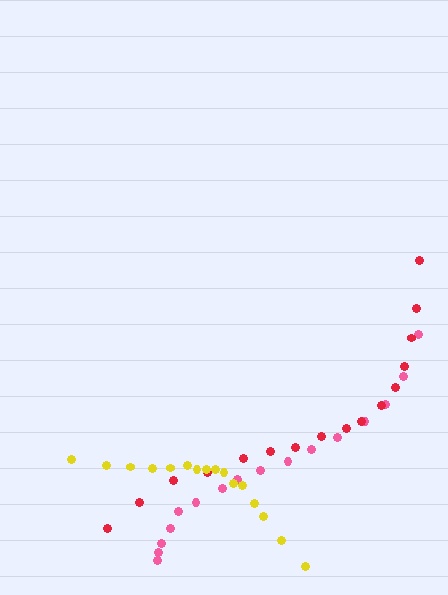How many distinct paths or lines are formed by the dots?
There are 3 distinct paths.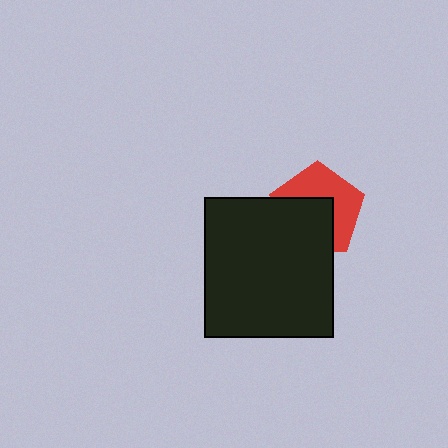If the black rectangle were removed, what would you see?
You would see the complete red pentagon.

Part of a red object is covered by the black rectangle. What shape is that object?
It is a pentagon.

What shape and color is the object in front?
The object in front is a black rectangle.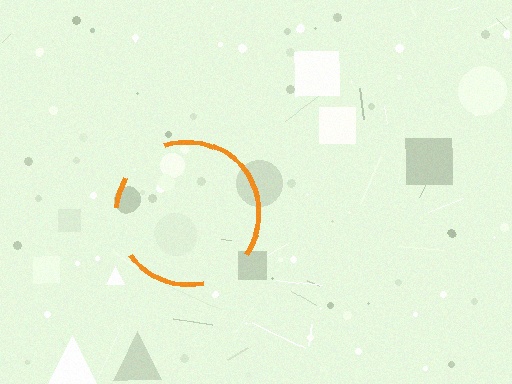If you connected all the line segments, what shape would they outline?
They would outline a circle.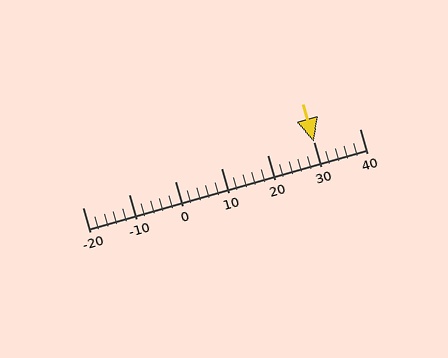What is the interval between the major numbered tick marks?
The major tick marks are spaced 10 units apart.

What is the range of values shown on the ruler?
The ruler shows values from -20 to 40.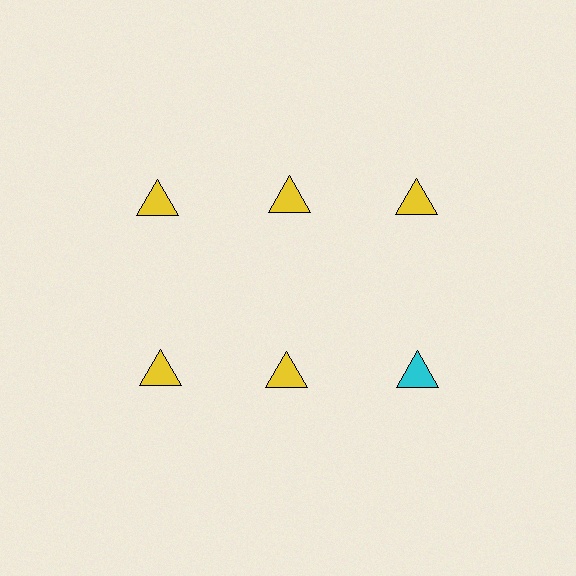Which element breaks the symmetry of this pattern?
The cyan triangle in the second row, center column breaks the symmetry. All other shapes are yellow triangles.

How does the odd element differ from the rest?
It has a different color: cyan instead of yellow.